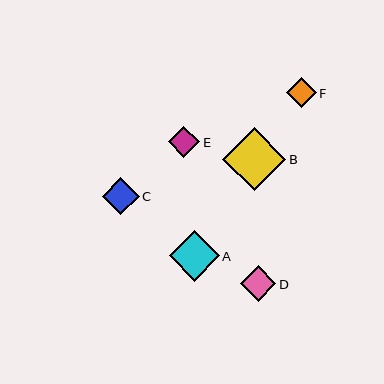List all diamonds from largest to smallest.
From largest to smallest: B, A, C, D, E, F.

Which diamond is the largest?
Diamond B is the largest with a size of approximately 63 pixels.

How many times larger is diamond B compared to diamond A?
Diamond B is approximately 1.3 times the size of diamond A.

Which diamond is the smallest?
Diamond F is the smallest with a size of approximately 30 pixels.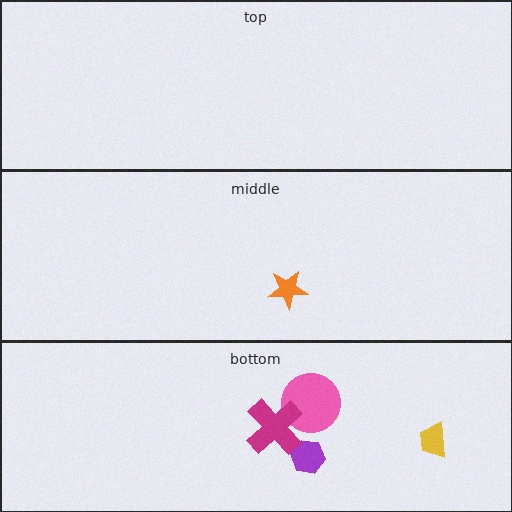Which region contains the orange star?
The middle region.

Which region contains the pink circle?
The bottom region.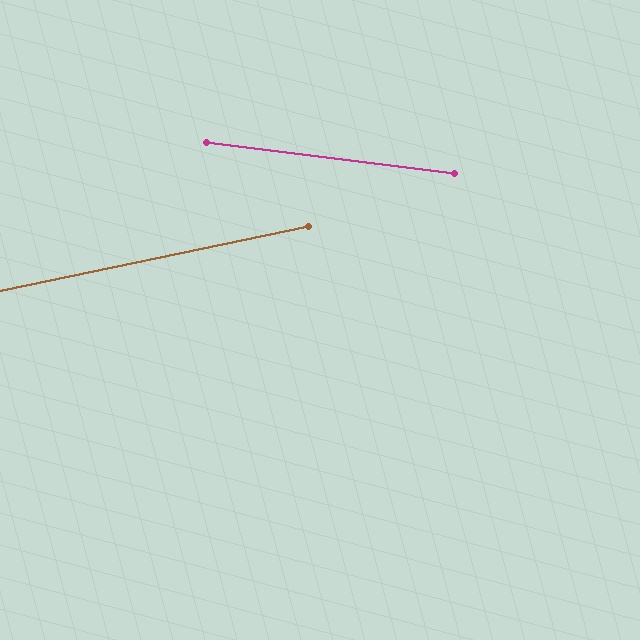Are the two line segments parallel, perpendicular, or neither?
Neither parallel nor perpendicular — they differ by about 19°.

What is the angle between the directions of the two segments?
Approximately 19 degrees.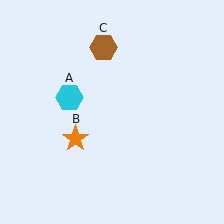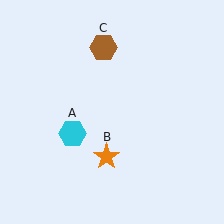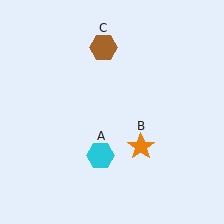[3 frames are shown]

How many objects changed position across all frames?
2 objects changed position: cyan hexagon (object A), orange star (object B).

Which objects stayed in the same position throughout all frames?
Brown hexagon (object C) remained stationary.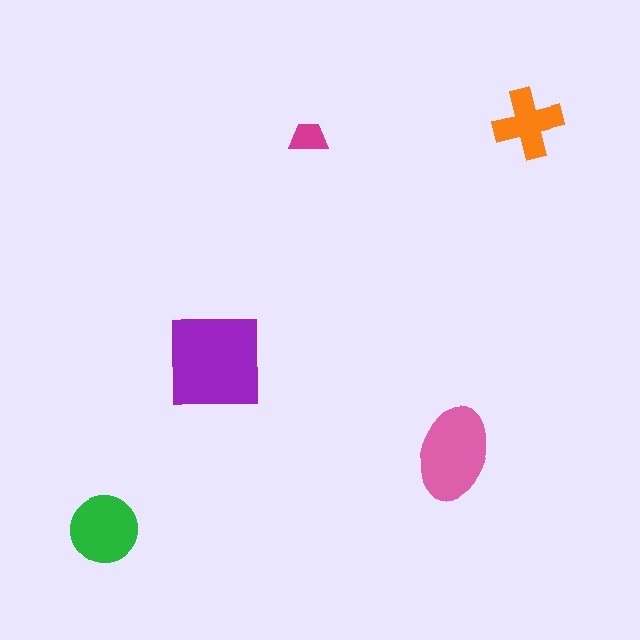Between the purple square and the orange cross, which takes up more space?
The purple square.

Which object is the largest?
The purple square.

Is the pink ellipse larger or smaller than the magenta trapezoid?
Larger.